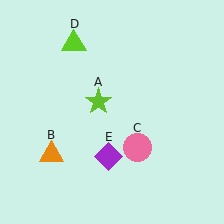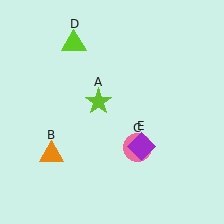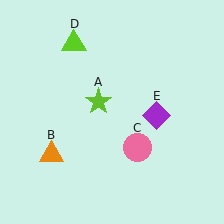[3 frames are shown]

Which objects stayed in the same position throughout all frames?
Lime star (object A) and orange triangle (object B) and pink circle (object C) and lime triangle (object D) remained stationary.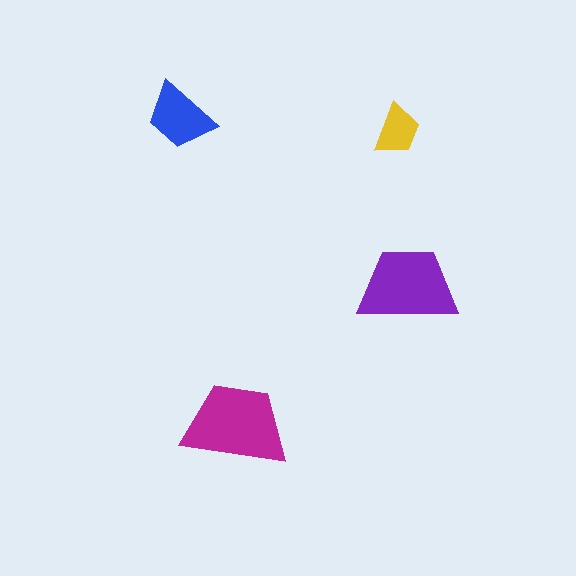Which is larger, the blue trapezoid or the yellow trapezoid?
The blue one.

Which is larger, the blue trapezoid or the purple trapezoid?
The purple one.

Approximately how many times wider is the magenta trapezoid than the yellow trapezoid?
About 2 times wider.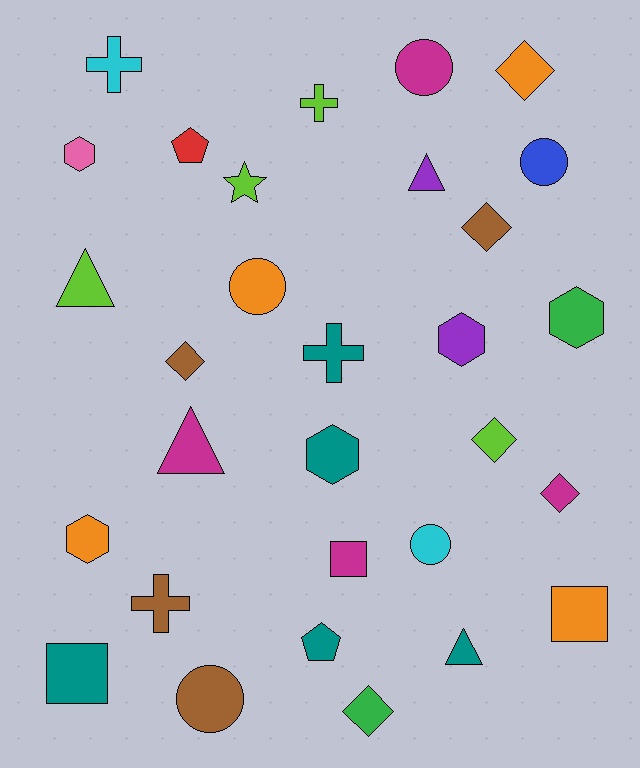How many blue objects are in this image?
There is 1 blue object.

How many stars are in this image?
There is 1 star.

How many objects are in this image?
There are 30 objects.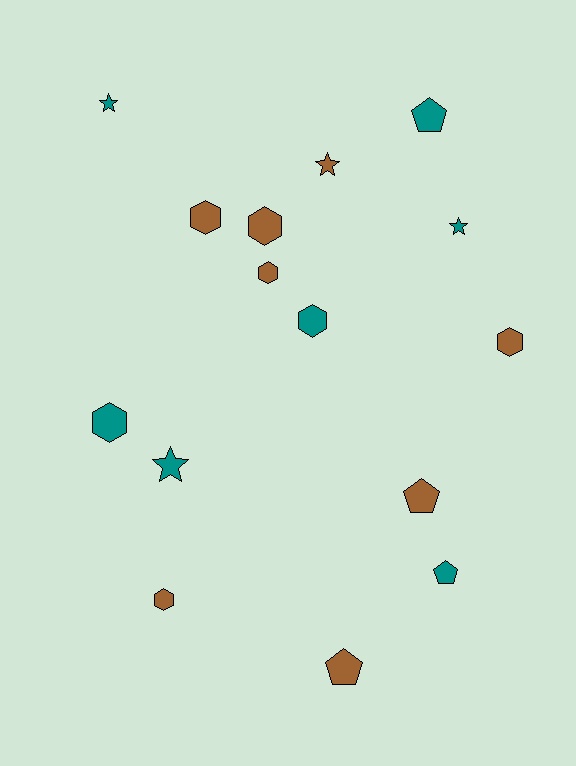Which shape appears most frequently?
Hexagon, with 7 objects.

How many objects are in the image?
There are 15 objects.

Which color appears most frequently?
Brown, with 8 objects.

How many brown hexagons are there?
There are 5 brown hexagons.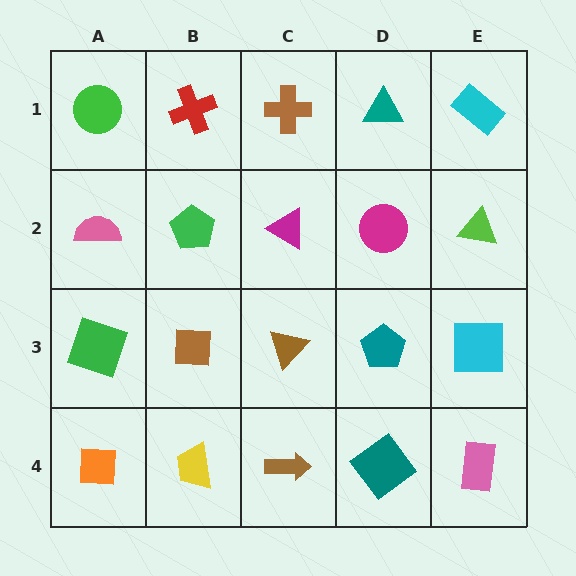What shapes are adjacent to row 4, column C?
A brown triangle (row 3, column C), a yellow trapezoid (row 4, column B), a teal diamond (row 4, column D).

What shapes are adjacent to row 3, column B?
A green pentagon (row 2, column B), a yellow trapezoid (row 4, column B), a green square (row 3, column A), a brown triangle (row 3, column C).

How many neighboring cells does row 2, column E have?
3.